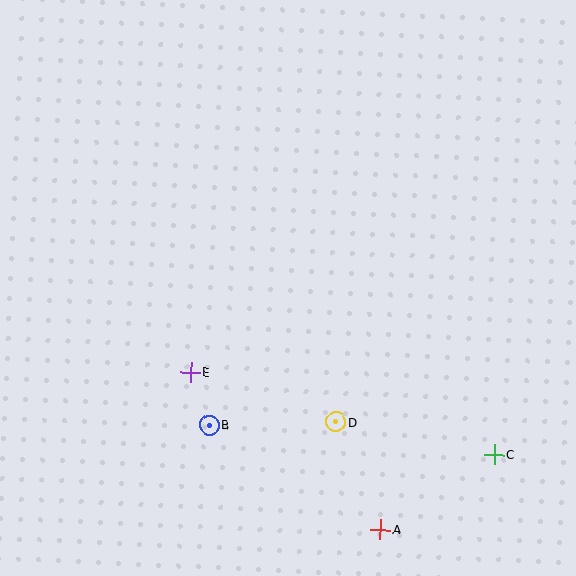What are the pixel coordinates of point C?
Point C is at (494, 454).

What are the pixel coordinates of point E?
Point E is at (191, 372).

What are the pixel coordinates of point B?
Point B is at (209, 425).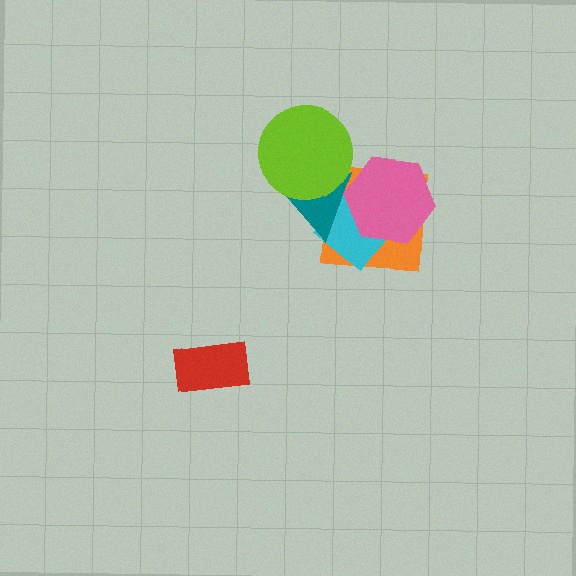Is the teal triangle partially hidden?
Yes, it is partially covered by another shape.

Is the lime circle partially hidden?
No, no other shape covers it.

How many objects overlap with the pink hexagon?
3 objects overlap with the pink hexagon.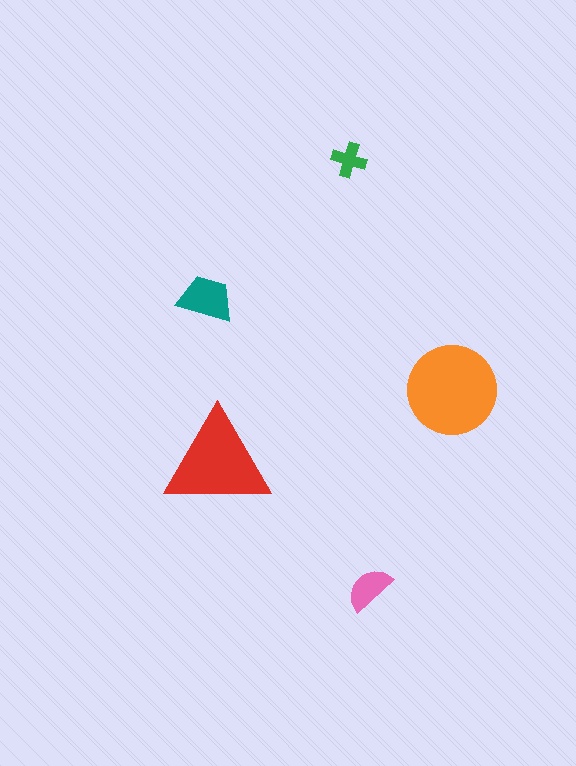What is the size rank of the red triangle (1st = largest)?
2nd.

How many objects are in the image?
There are 5 objects in the image.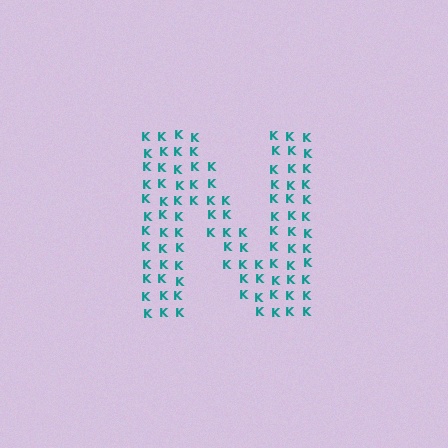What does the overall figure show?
The overall figure shows the letter N.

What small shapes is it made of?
It is made of small letter K's.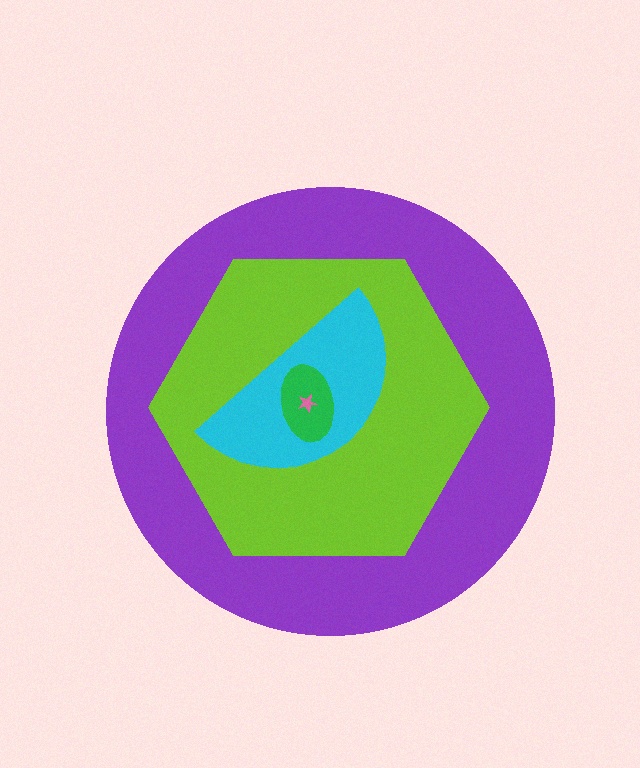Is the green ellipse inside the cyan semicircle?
Yes.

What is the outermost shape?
The purple circle.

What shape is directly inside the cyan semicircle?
The green ellipse.